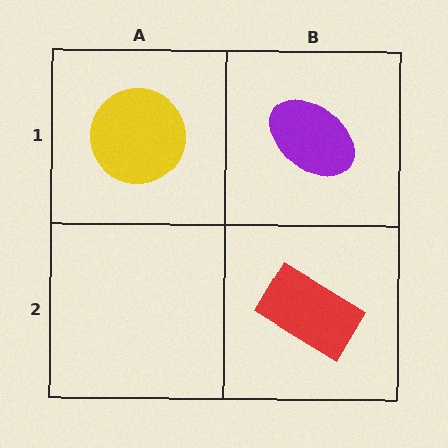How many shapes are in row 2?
1 shape.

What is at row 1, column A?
A yellow circle.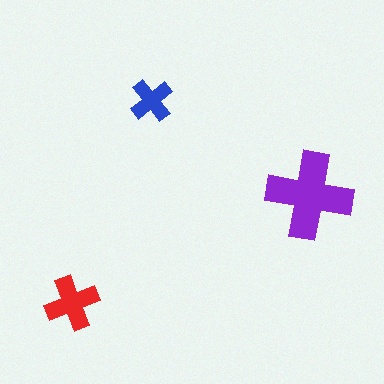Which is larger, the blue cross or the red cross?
The red one.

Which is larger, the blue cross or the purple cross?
The purple one.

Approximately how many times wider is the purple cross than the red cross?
About 1.5 times wider.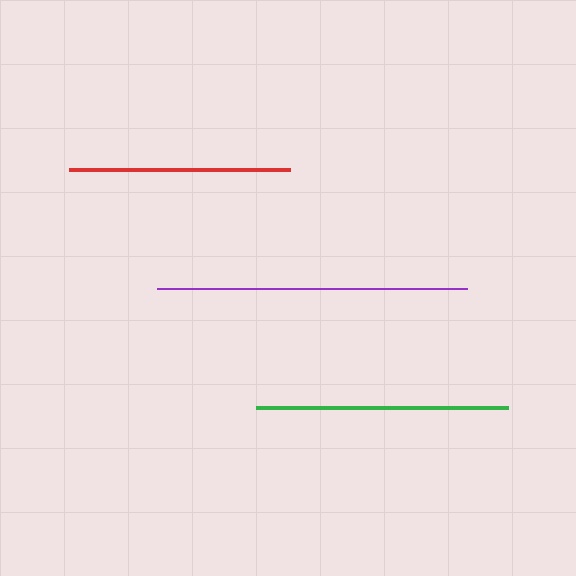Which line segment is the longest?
The purple line is the longest at approximately 310 pixels.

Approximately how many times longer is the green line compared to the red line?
The green line is approximately 1.1 times the length of the red line.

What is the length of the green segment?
The green segment is approximately 252 pixels long.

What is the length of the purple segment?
The purple segment is approximately 310 pixels long.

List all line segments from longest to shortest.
From longest to shortest: purple, green, red.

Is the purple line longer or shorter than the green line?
The purple line is longer than the green line.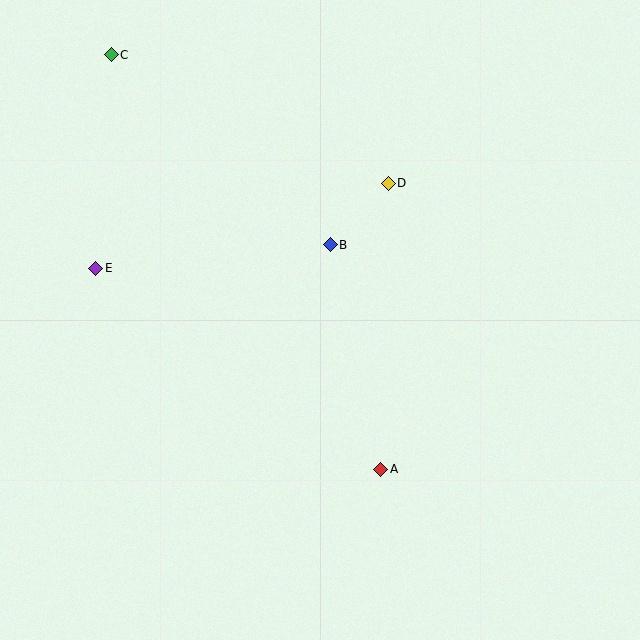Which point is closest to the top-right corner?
Point D is closest to the top-right corner.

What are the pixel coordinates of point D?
Point D is at (388, 183).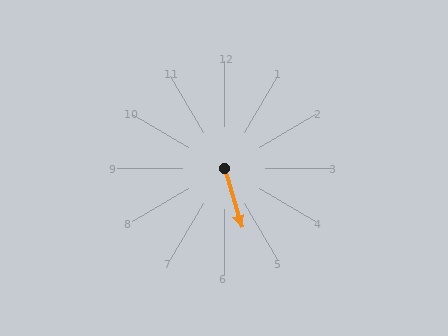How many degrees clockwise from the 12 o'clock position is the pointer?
Approximately 164 degrees.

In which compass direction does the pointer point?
South.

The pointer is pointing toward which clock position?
Roughly 5 o'clock.